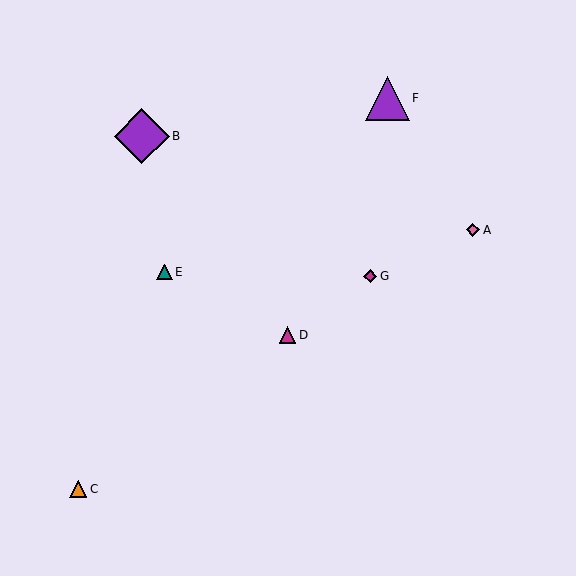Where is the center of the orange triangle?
The center of the orange triangle is at (78, 489).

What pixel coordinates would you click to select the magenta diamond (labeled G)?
Click at (370, 276) to select the magenta diamond G.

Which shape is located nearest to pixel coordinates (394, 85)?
The purple triangle (labeled F) at (387, 98) is nearest to that location.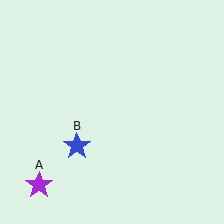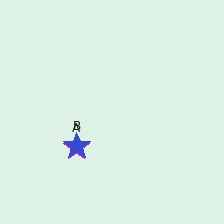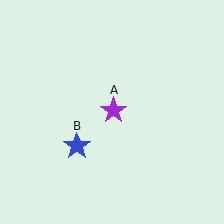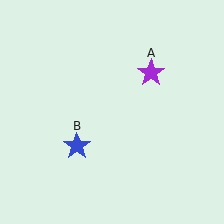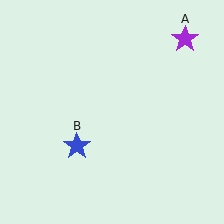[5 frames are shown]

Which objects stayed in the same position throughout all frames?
Blue star (object B) remained stationary.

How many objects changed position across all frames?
1 object changed position: purple star (object A).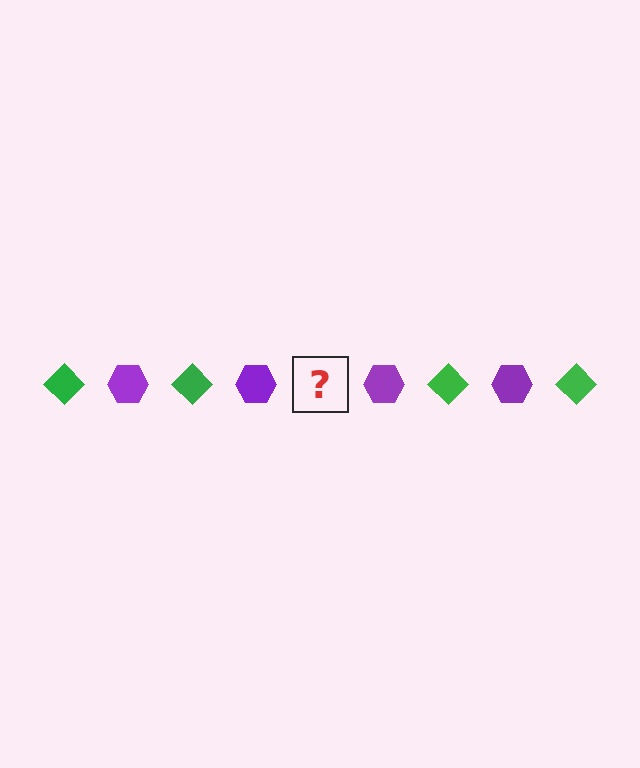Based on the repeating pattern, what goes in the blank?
The blank should be a green diamond.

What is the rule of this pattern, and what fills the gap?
The rule is that the pattern alternates between green diamond and purple hexagon. The gap should be filled with a green diamond.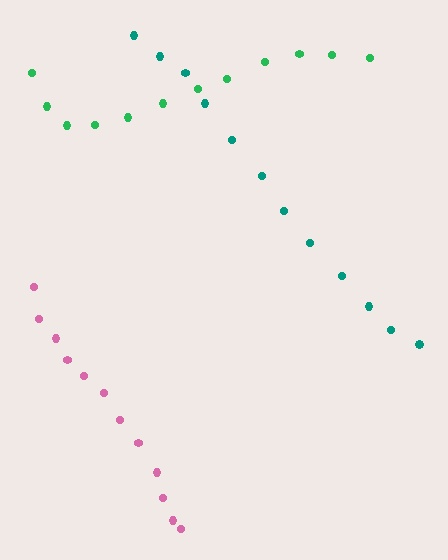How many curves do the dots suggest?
There are 3 distinct paths.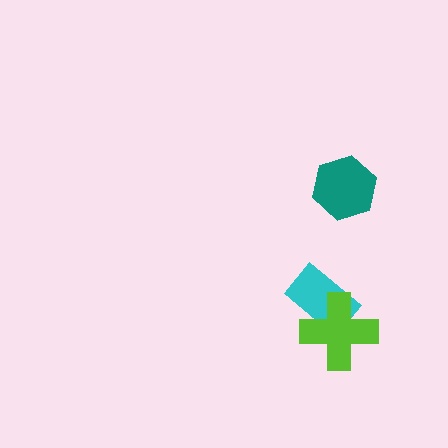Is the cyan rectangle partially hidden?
Yes, it is partially covered by another shape.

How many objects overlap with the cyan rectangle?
1 object overlaps with the cyan rectangle.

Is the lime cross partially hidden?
No, no other shape covers it.